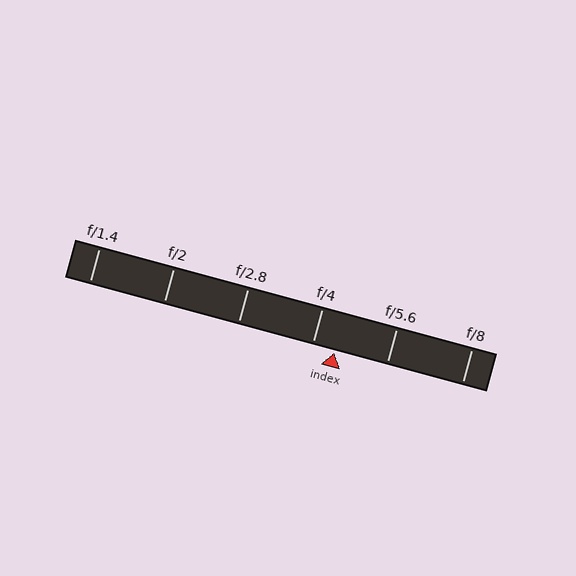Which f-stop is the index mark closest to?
The index mark is closest to f/4.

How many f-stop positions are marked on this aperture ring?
There are 6 f-stop positions marked.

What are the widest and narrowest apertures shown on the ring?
The widest aperture shown is f/1.4 and the narrowest is f/8.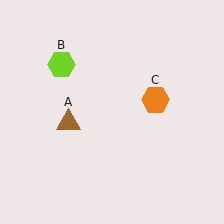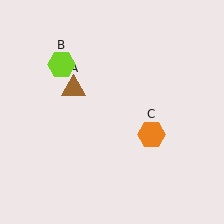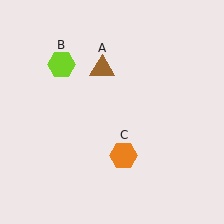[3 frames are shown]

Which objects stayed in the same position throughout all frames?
Lime hexagon (object B) remained stationary.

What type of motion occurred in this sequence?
The brown triangle (object A), orange hexagon (object C) rotated clockwise around the center of the scene.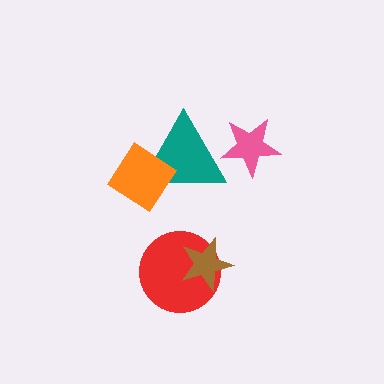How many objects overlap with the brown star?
1 object overlaps with the brown star.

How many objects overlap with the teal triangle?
2 objects overlap with the teal triangle.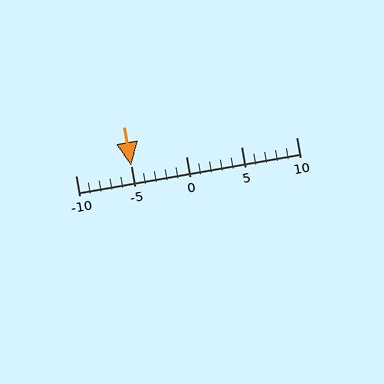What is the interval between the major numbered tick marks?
The major tick marks are spaced 5 units apart.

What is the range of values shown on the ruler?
The ruler shows values from -10 to 10.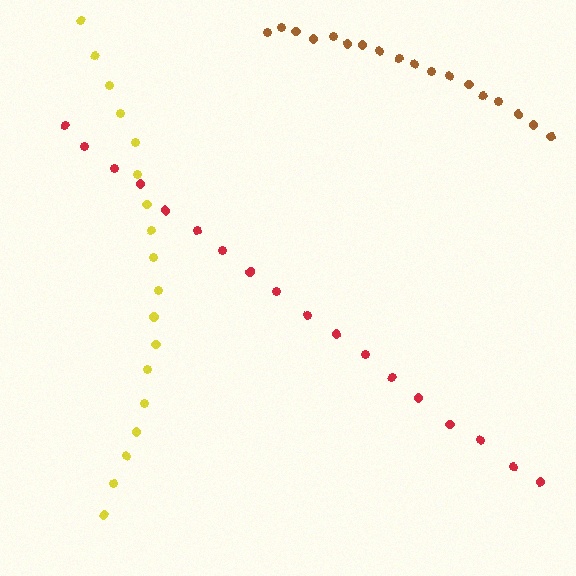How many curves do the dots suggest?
There are 3 distinct paths.